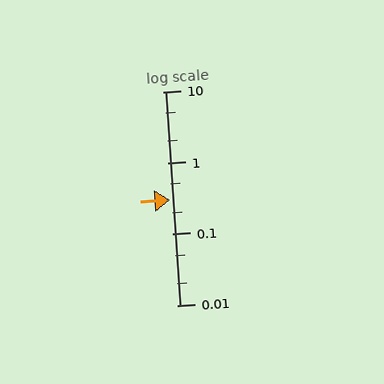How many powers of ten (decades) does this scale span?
The scale spans 3 decades, from 0.01 to 10.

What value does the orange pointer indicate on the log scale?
The pointer indicates approximately 0.3.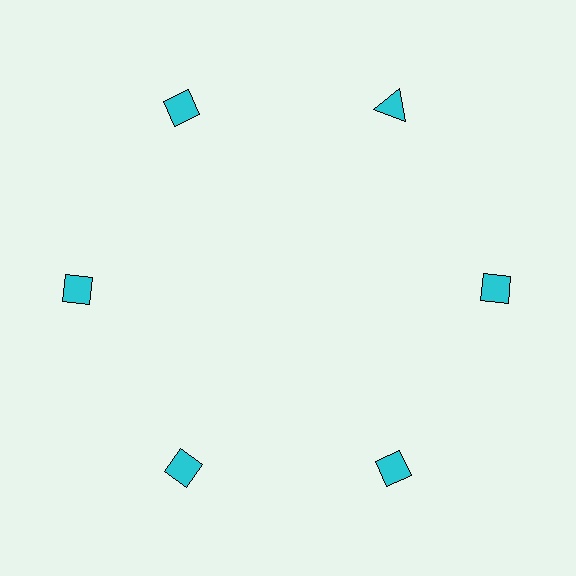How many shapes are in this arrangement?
There are 6 shapes arranged in a ring pattern.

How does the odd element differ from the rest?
It has a different shape: triangle instead of diamond.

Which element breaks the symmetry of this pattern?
The cyan triangle at roughly the 1 o'clock position breaks the symmetry. All other shapes are cyan diamonds.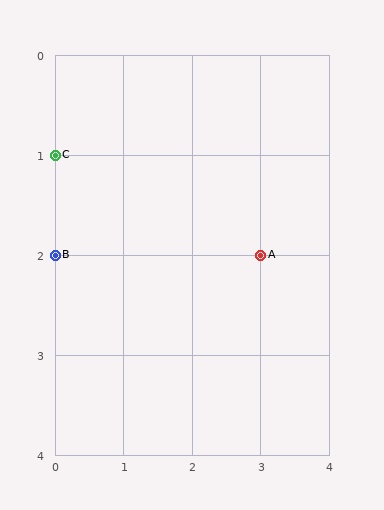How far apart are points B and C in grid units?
Points B and C are 1 row apart.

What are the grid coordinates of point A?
Point A is at grid coordinates (3, 2).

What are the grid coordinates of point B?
Point B is at grid coordinates (0, 2).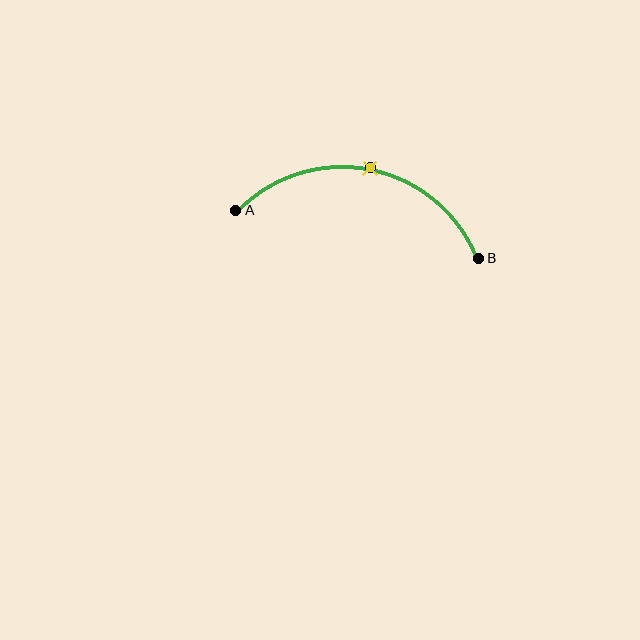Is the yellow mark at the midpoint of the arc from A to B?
Yes. The yellow mark lies on the arc at equal arc-length from both A and B — it is the arc midpoint.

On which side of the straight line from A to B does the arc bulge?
The arc bulges above the straight line connecting A and B.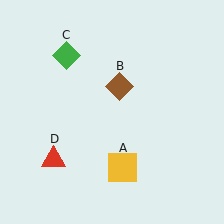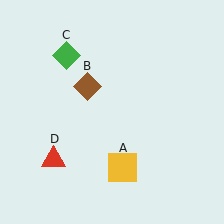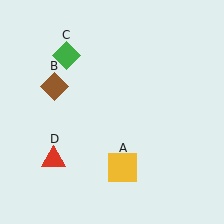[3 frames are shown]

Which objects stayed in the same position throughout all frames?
Yellow square (object A) and green diamond (object C) and red triangle (object D) remained stationary.